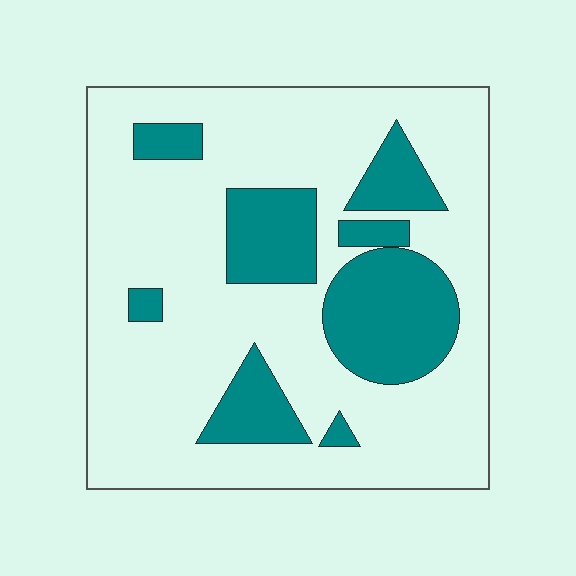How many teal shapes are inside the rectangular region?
8.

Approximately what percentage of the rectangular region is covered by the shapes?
Approximately 25%.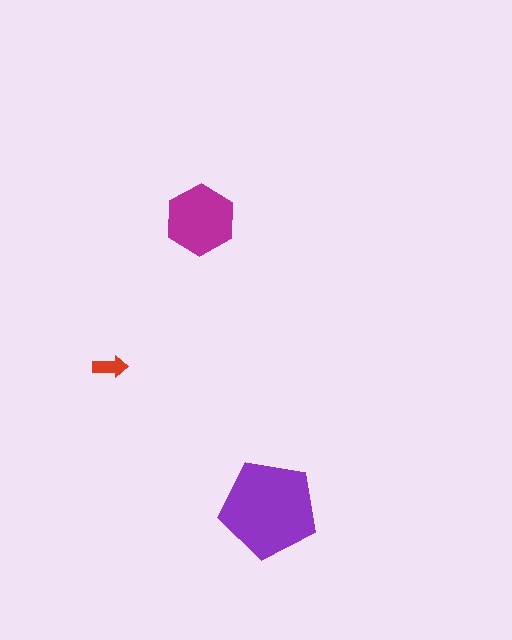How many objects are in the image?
There are 3 objects in the image.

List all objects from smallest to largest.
The red arrow, the magenta hexagon, the purple pentagon.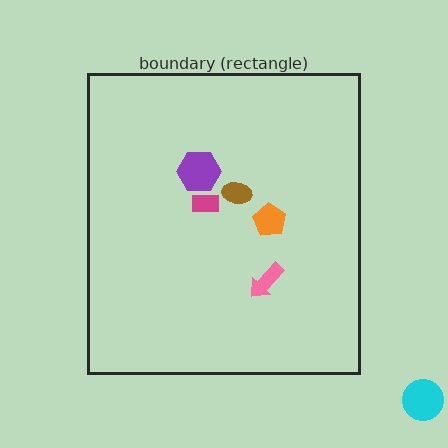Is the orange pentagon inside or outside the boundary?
Inside.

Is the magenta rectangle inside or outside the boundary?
Inside.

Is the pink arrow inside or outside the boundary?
Inside.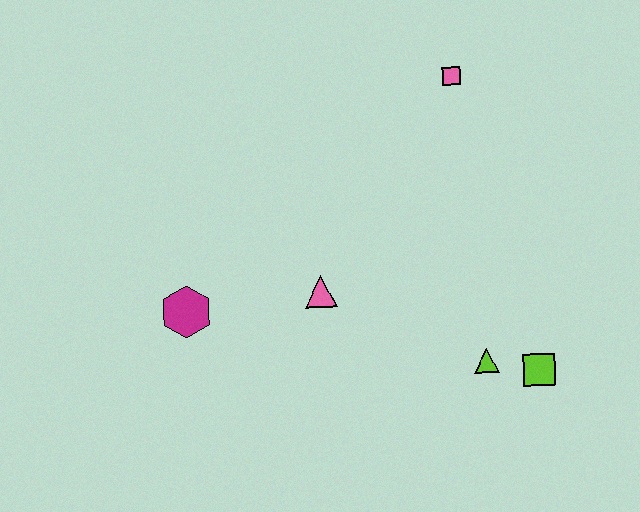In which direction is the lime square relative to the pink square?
The lime square is below the pink square.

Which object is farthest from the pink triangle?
The pink square is farthest from the pink triangle.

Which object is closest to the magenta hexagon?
The pink triangle is closest to the magenta hexagon.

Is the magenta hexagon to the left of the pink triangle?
Yes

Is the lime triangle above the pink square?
No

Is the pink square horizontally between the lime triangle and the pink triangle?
Yes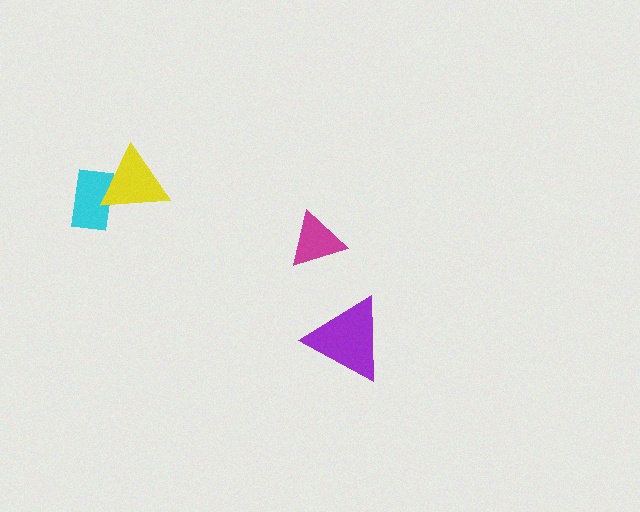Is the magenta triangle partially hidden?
No, no other shape covers it.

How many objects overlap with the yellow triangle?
1 object overlaps with the yellow triangle.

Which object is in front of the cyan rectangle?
The yellow triangle is in front of the cyan rectangle.